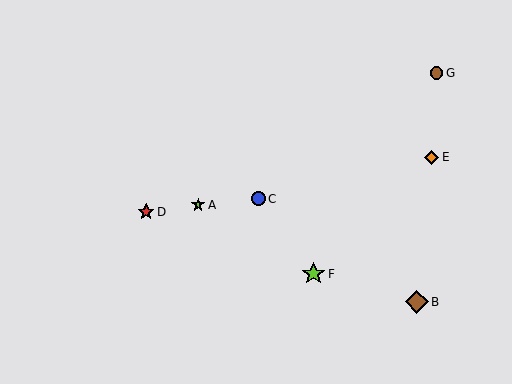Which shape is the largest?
The brown diamond (labeled B) is the largest.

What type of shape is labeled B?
Shape B is a brown diamond.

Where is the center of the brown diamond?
The center of the brown diamond is at (417, 302).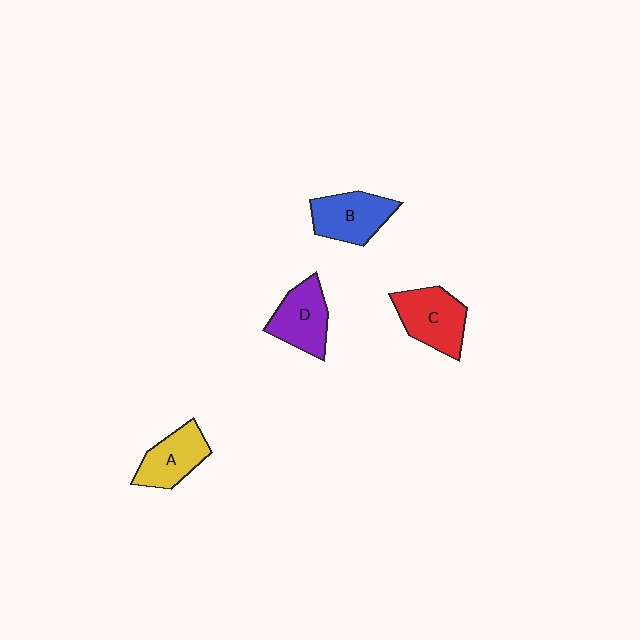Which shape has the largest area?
Shape C (red).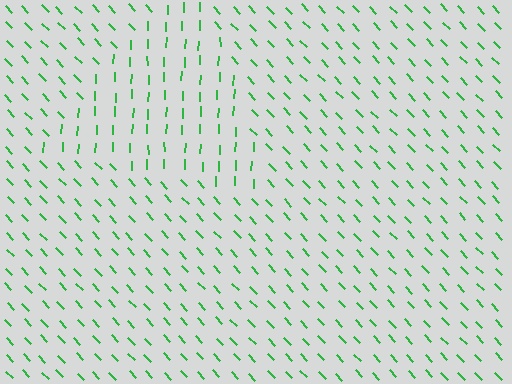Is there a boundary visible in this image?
Yes, there is a texture boundary formed by a change in line orientation.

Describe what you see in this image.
The image is filled with small green line segments. A triangle region in the image has lines oriented differently from the surrounding lines, creating a visible texture boundary.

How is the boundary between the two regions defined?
The boundary is defined purely by a change in line orientation (approximately 45 degrees difference). All lines are the same color and thickness.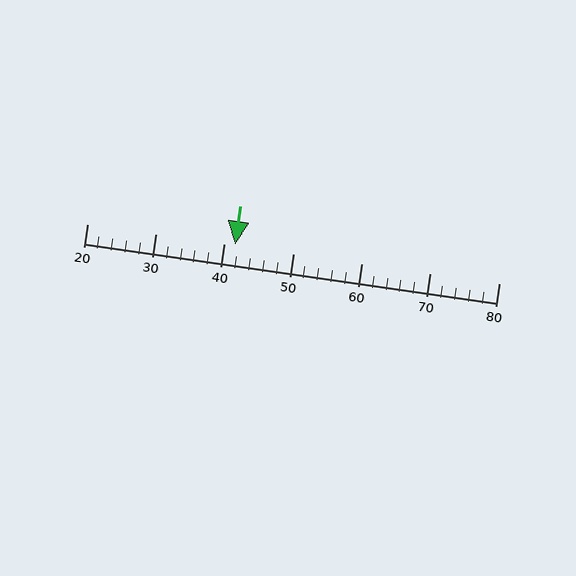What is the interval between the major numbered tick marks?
The major tick marks are spaced 10 units apart.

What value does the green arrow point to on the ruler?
The green arrow points to approximately 42.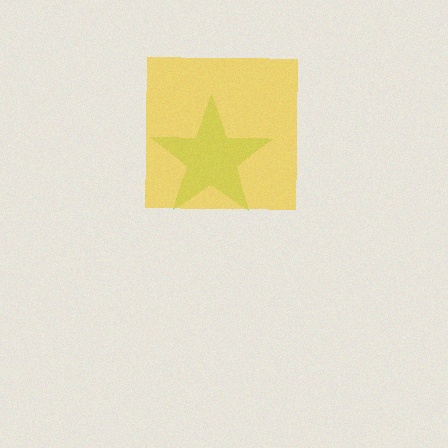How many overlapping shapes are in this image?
There are 2 overlapping shapes in the image.